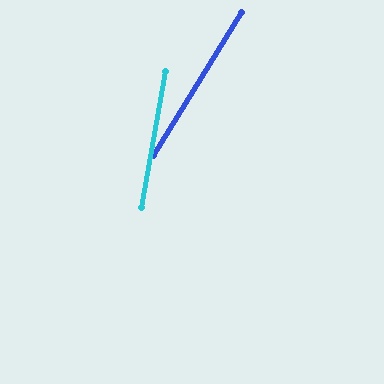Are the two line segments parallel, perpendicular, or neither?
Neither parallel nor perpendicular — they differ by about 21°.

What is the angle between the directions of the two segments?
Approximately 21 degrees.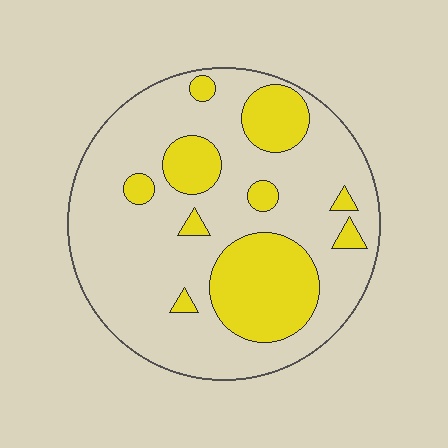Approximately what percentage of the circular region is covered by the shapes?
Approximately 25%.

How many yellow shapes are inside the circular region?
10.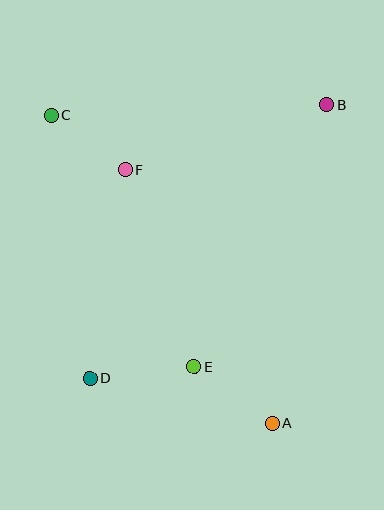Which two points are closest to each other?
Points C and F are closest to each other.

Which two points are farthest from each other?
Points A and C are farthest from each other.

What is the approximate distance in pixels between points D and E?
The distance between D and E is approximately 105 pixels.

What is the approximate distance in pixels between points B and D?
The distance between B and D is approximately 362 pixels.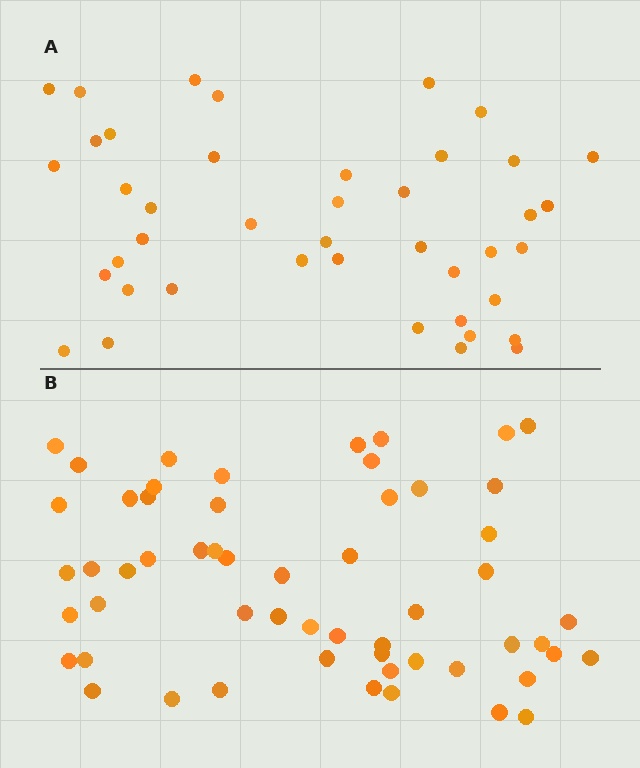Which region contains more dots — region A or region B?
Region B (the bottom region) has more dots.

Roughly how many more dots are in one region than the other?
Region B has approximately 15 more dots than region A.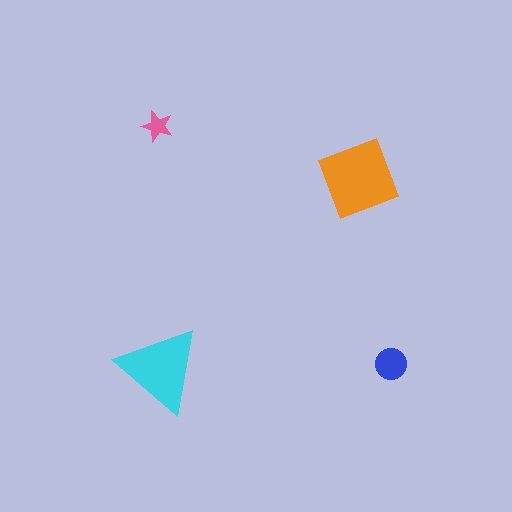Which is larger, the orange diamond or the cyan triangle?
The orange diamond.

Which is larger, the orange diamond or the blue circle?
The orange diamond.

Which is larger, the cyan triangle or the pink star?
The cyan triangle.